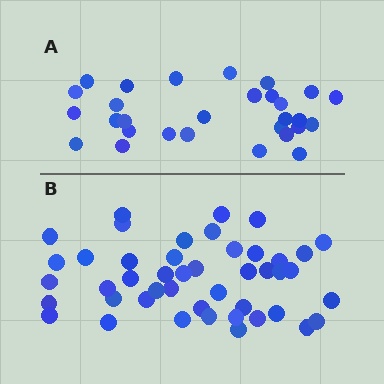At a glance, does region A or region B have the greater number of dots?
Region B (the bottom region) has more dots.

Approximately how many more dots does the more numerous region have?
Region B has approximately 15 more dots than region A.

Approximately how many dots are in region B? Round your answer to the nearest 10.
About 40 dots. (The exact count is 45, which rounds to 40.)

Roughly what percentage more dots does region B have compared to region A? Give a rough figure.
About 55% more.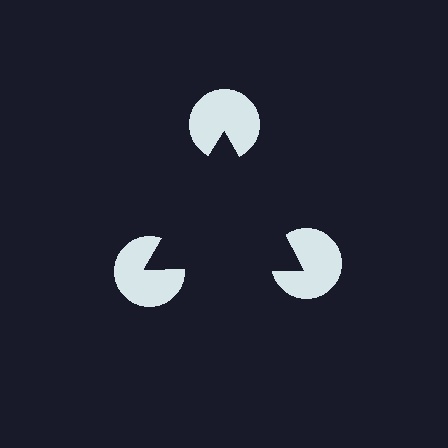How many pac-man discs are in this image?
There are 3 — one at each vertex of the illusory triangle.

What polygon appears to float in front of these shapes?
An illusory triangle — its edges are inferred from the aligned wedge cuts in the pac-man discs, not physically drawn.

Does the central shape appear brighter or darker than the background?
It typically appears slightly darker than the background, even though no actual brightness change is drawn.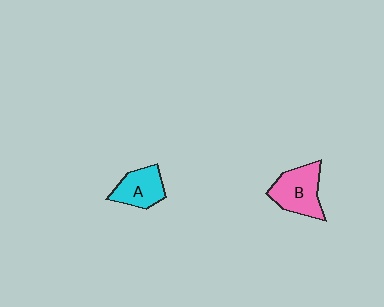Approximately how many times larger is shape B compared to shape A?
Approximately 1.3 times.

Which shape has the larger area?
Shape B (pink).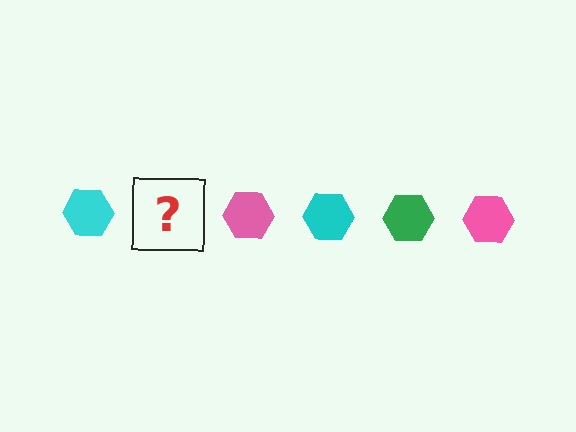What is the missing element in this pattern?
The missing element is a green hexagon.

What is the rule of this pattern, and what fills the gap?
The rule is that the pattern cycles through cyan, green, pink hexagons. The gap should be filled with a green hexagon.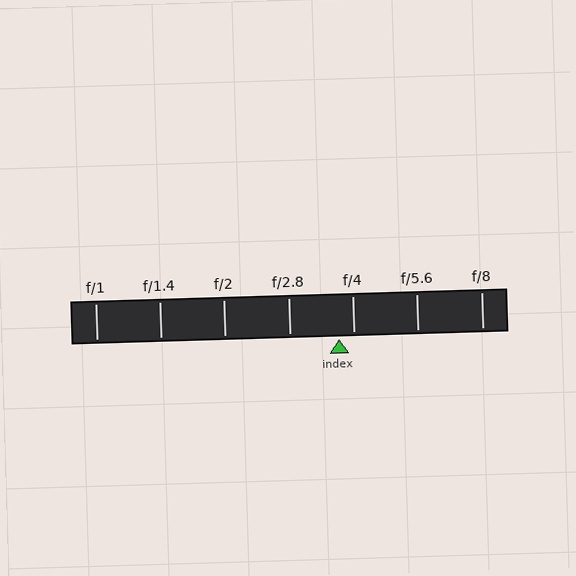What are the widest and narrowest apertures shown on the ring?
The widest aperture shown is f/1 and the narrowest is f/8.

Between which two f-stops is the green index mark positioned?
The index mark is between f/2.8 and f/4.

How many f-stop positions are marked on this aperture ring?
There are 7 f-stop positions marked.